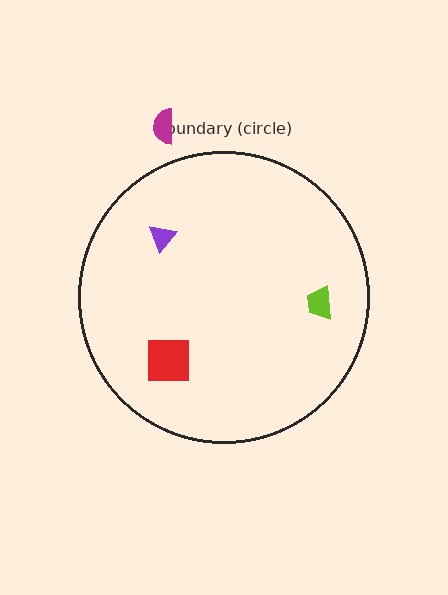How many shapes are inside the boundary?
3 inside, 1 outside.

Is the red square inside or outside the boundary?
Inside.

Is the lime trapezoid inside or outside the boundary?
Inside.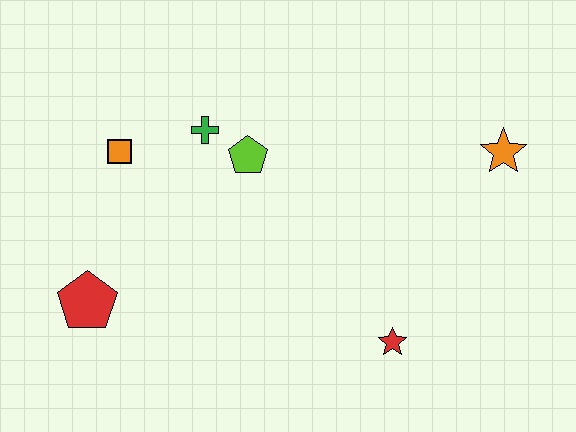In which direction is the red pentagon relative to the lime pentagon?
The red pentagon is to the left of the lime pentagon.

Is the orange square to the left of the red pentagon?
No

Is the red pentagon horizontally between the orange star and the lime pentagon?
No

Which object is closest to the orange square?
The green cross is closest to the orange square.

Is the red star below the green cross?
Yes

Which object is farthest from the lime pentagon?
The orange star is farthest from the lime pentagon.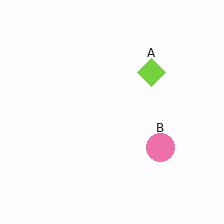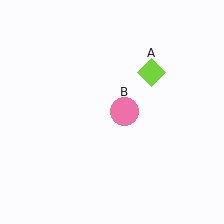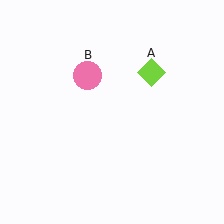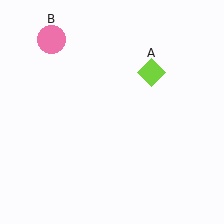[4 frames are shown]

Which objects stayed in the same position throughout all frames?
Lime diamond (object A) remained stationary.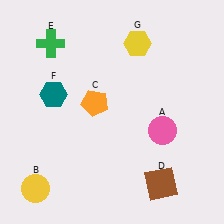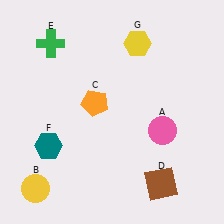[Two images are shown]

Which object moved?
The teal hexagon (F) moved down.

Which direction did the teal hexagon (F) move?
The teal hexagon (F) moved down.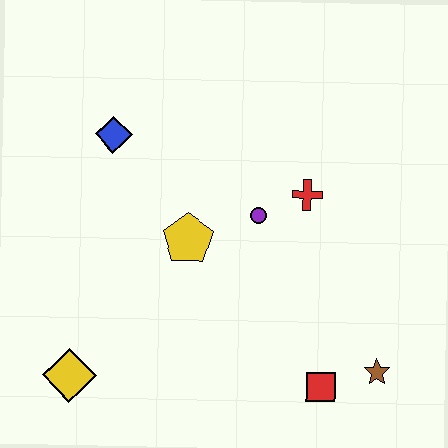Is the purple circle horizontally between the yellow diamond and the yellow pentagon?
No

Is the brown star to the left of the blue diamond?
No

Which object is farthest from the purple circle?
The yellow diamond is farthest from the purple circle.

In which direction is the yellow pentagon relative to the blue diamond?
The yellow pentagon is below the blue diamond.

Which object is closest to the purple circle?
The red cross is closest to the purple circle.